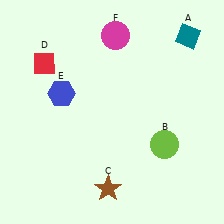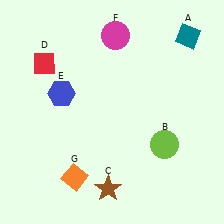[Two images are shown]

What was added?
An orange diamond (G) was added in Image 2.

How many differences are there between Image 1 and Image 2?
There is 1 difference between the two images.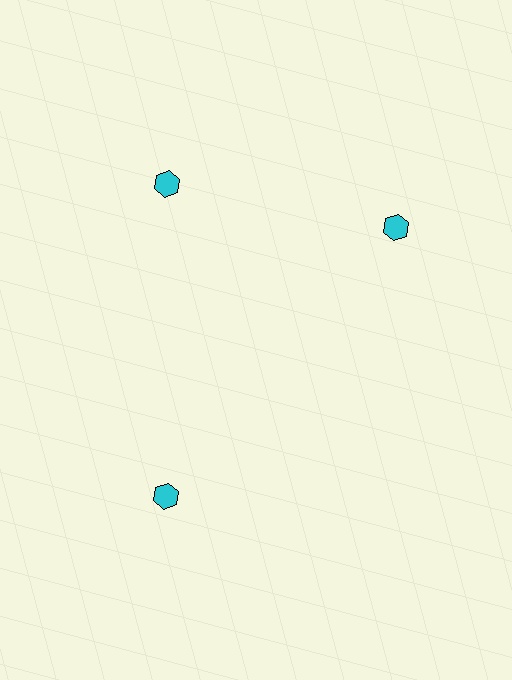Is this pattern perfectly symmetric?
No. The 3 cyan hexagons are arranged in a ring, but one element near the 3 o'clock position is rotated out of alignment along the ring, breaking the 3-fold rotational symmetry.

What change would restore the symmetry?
The symmetry would be restored by rotating it back into even spacing with its neighbors so that all 3 hexagons sit at equal angles and equal distance from the center.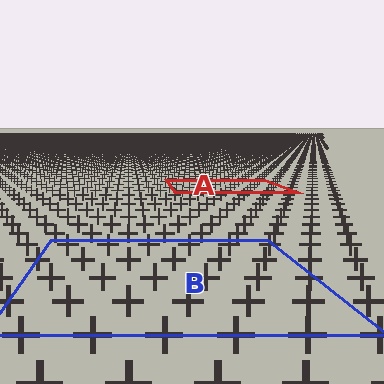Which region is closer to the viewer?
Region B is closer. The texture elements there are larger and more spread out.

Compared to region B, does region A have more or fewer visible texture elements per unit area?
Region A has more texture elements per unit area — they are packed more densely because it is farther away.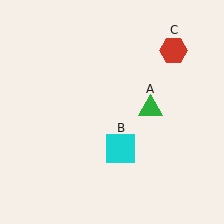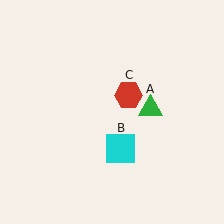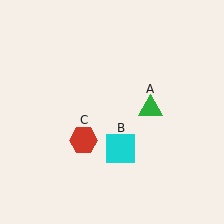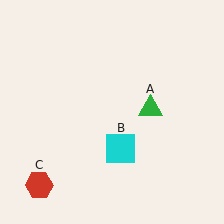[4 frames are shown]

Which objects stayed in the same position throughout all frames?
Green triangle (object A) and cyan square (object B) remained stationary.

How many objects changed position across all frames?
1 object changed position: red hexagon (object C).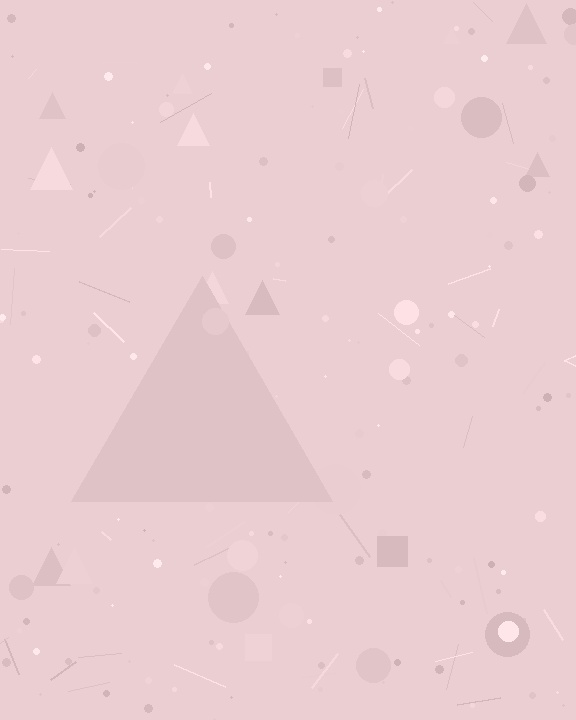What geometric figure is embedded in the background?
A triangle is embedded in the background.